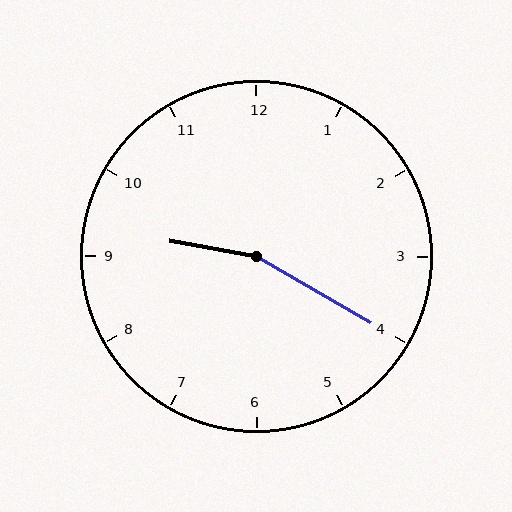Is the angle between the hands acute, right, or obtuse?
It is obtuse.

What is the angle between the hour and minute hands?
Approximately 160 degrees.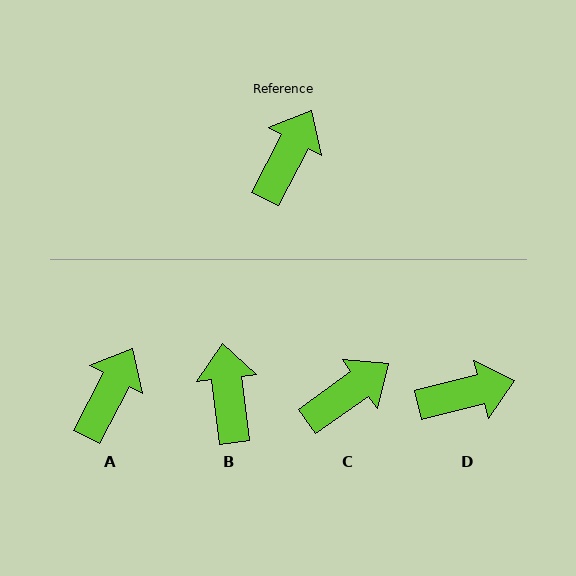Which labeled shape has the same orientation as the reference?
A.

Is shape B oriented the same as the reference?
No, it is off by about 35 degrees.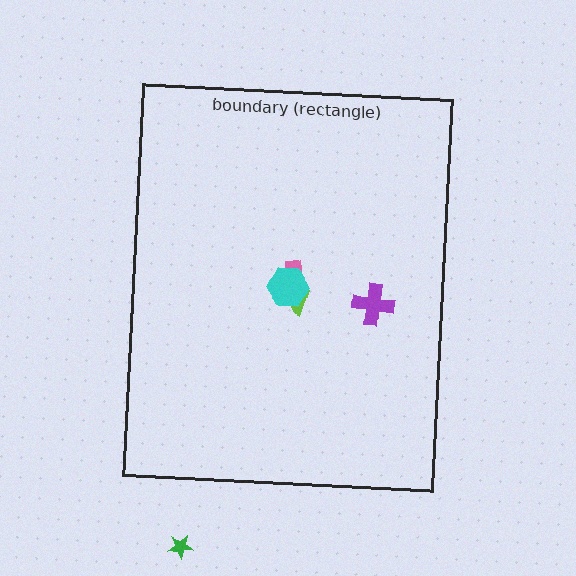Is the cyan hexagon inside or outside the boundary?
Inside.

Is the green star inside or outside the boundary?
Outside.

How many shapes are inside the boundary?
4 inside, 1 outside.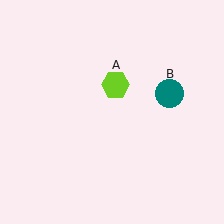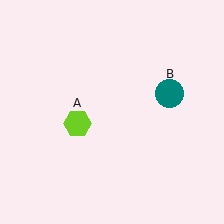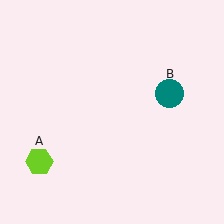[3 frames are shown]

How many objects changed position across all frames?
1 object changed position: lime hexagon (object A).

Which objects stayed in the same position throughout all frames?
Teal circle (object B) remained stationary.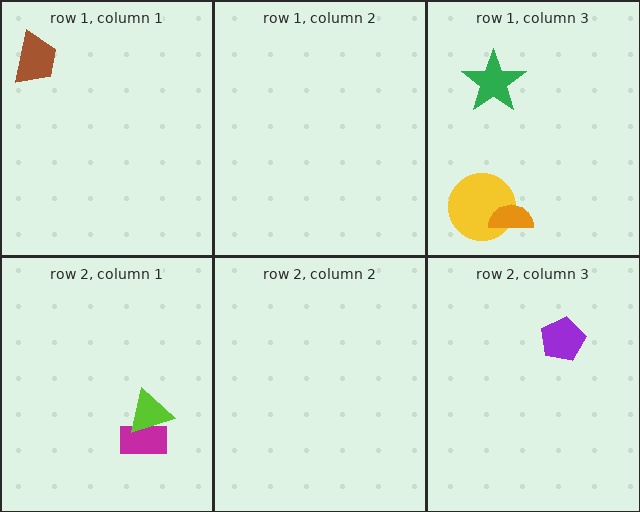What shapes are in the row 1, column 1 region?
The brown trapezoid.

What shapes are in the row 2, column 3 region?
The purple pentagon.